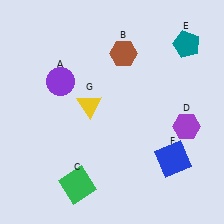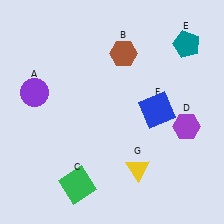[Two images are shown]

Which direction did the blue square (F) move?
The blue square (F) moved up.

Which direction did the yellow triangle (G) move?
The yellow triangle (G) moved down.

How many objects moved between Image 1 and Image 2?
3 objects moved between the two images.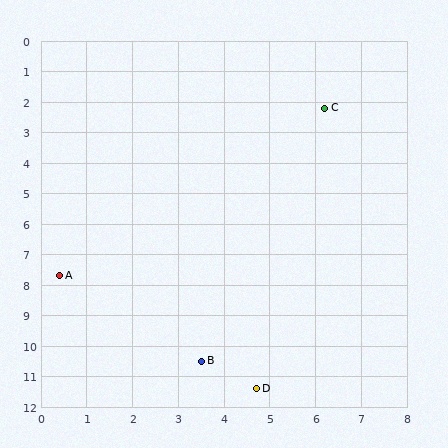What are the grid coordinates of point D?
Point D is at approximately (4.7, 11.4).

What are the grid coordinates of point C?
Point C is at approximately (6.2, 2.2).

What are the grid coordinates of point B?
Point B is at approximately (3.5, 10.5).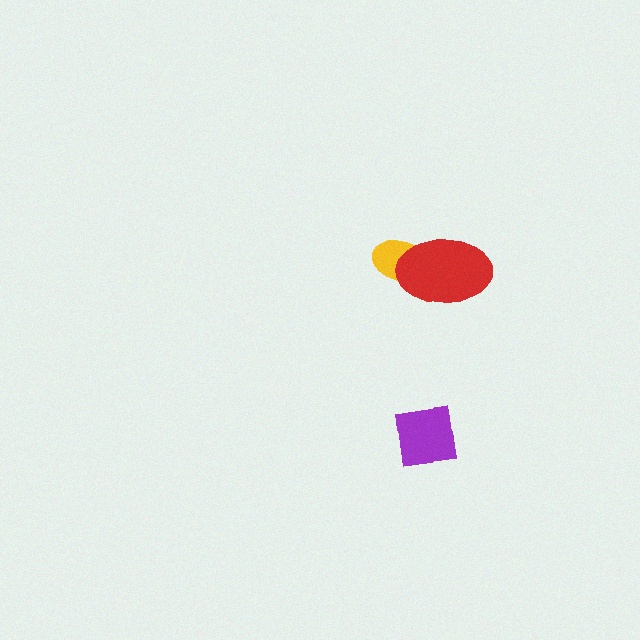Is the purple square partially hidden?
No, no other shape covers it.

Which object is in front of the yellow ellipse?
The red ellipse is in front of the yellow ellipse.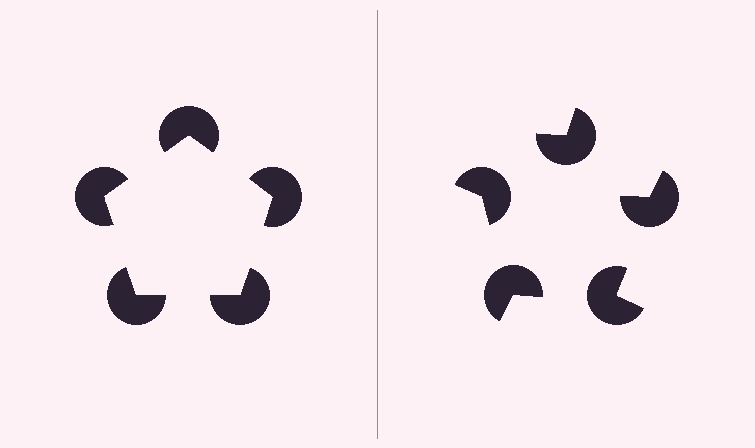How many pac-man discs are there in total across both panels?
10 — 5 on each side.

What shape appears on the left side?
An illusory pentagon.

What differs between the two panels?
The pac-man discs are positioned identically on both sides; only the wedge orientations differ. On the left they align to a pentagon; on the right they are misaligned.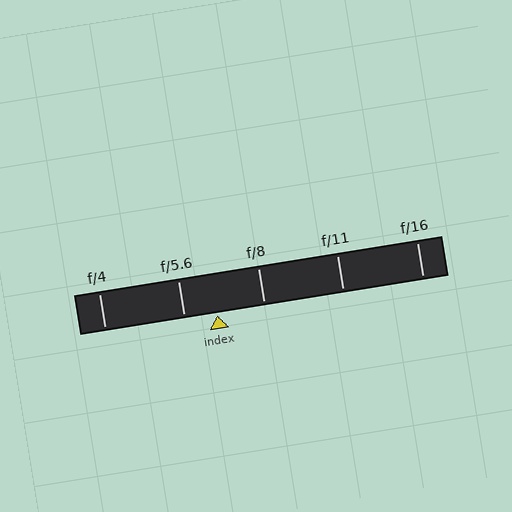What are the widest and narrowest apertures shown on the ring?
The widest aperture shown is f/4 and the narrowest is f/16.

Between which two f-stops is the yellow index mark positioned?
The index mark is between f/5.6 and f/8.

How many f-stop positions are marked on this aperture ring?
There are 5 f-stop positions marked.